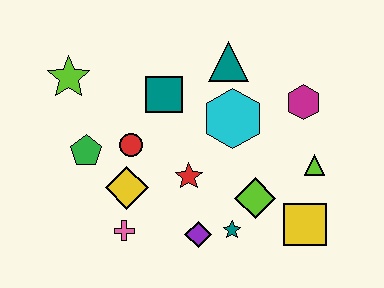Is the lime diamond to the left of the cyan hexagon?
No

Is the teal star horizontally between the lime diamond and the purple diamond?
Yes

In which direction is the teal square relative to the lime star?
The teal square is to the right of the lime star.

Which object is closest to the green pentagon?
The red circle is closest to the green pentagon.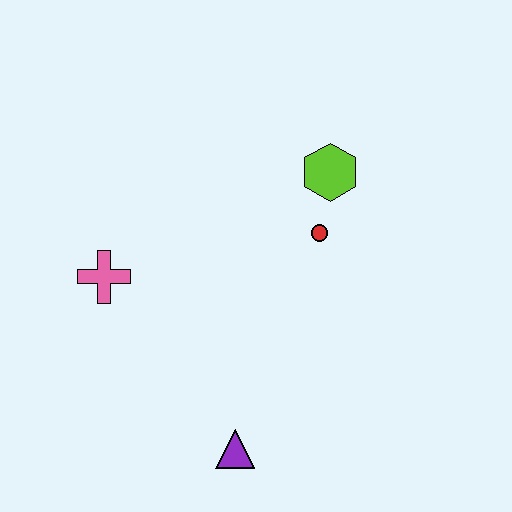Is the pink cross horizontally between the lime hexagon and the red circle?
No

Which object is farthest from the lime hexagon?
The purple triangle is farthest from the lime hexagon.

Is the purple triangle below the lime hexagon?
Yes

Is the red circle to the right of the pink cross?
Yes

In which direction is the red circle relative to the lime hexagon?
The red circle is below the lime hexagon.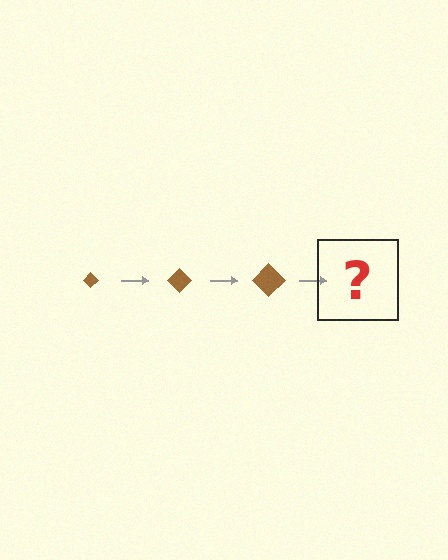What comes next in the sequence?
The next element should be a brown diamond, larger than the previous one.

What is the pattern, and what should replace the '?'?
The pattern is that the diamond gets progressively larger each step. The '?' should be a brown diamond, larger than the previous one.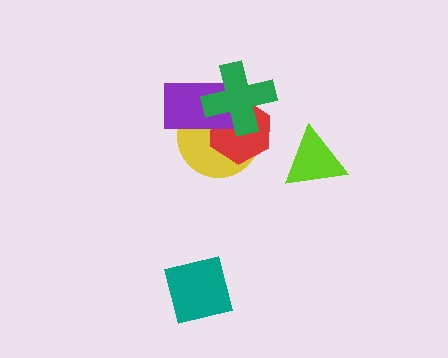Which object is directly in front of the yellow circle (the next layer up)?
The red hexagon is directly in front of the yellow circle.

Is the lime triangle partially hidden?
No, no other shape covers it.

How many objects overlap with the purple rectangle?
3 objects overlap with the purple rectangle.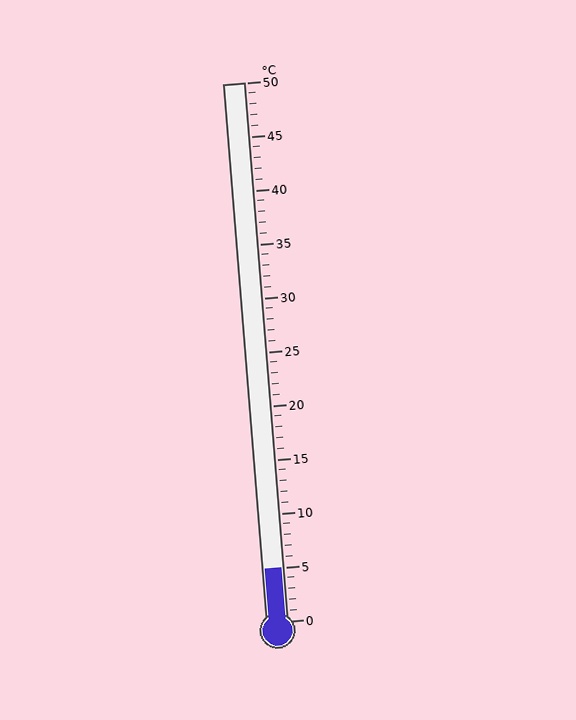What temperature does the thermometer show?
The thermometer shows approximately 5°C.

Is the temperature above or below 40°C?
The temperature is below 40°C.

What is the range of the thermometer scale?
The thermometer scale ranges from 0°C to 50°C.